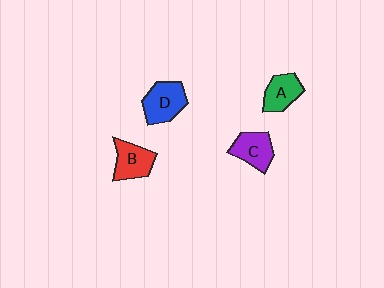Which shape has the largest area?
Shape D (blue).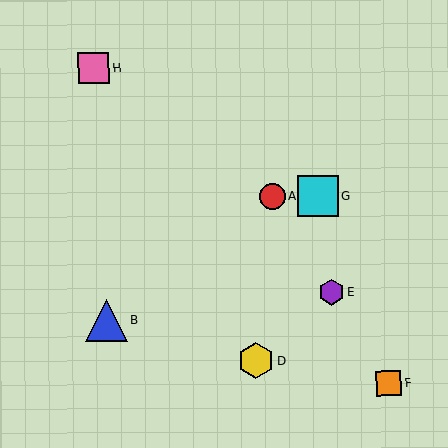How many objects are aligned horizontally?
3 objects (A, C, G) are aligned horizontally.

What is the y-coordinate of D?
Object D is at y≈361.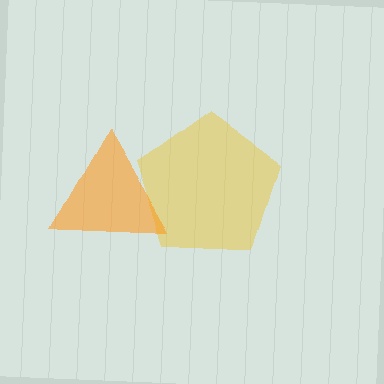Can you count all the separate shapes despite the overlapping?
Yes, there are 2 separate shapes.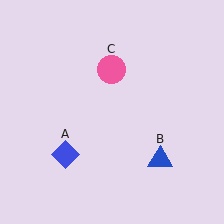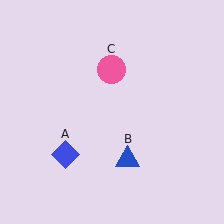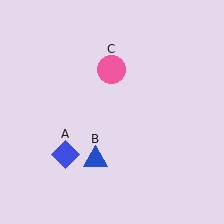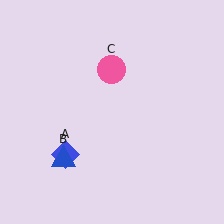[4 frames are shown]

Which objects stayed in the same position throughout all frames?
Blue diamond (object A) and pink circle (object C) remained stationary.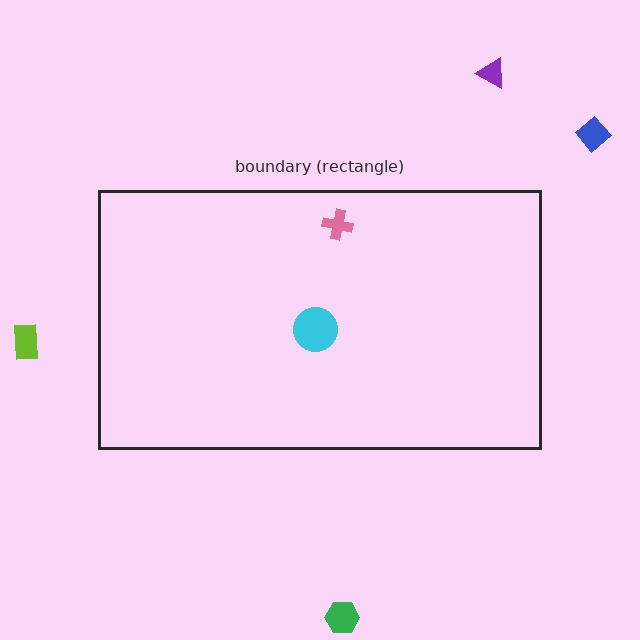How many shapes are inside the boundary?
2 inside, 4 outside.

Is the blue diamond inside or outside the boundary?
Outside.